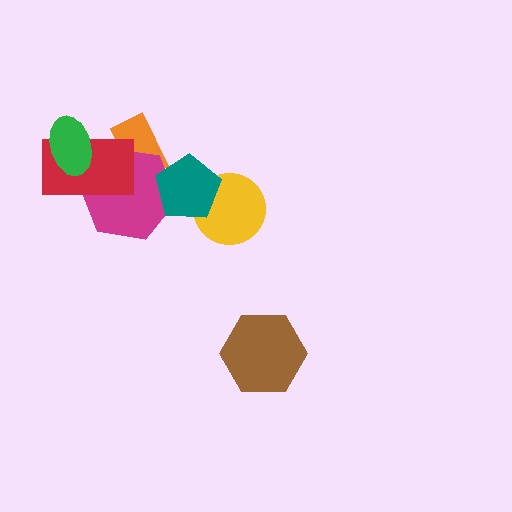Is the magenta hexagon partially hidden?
Yes, it is partially covered by another shape.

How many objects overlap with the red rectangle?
3 objects overlap with the red rectangle.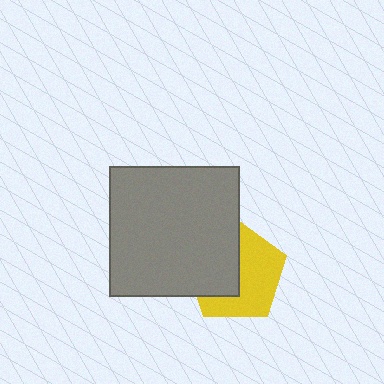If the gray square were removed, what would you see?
You would see the complete yellow pentagon.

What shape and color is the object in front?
The object in front is a gray square.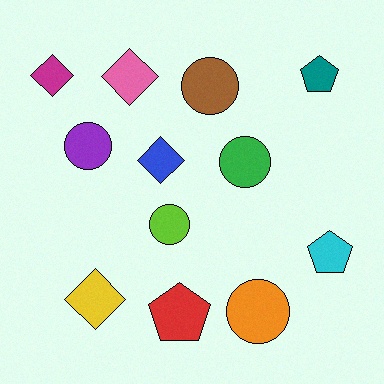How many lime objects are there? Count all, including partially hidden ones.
There is 1 lime object.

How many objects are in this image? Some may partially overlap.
There are 12 objects.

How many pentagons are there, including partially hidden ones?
There are 3 pentagons.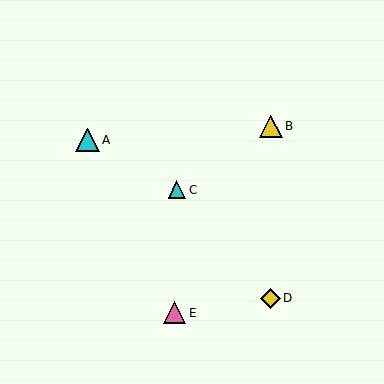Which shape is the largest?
The cyan triangle (labeled A) is the largest.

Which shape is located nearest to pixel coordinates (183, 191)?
The cyan triangle (labeled C) at (177, 190) is nearest to that location.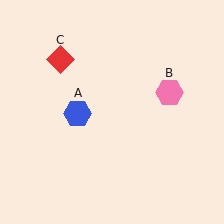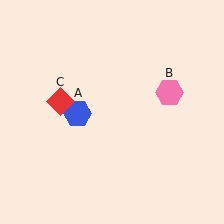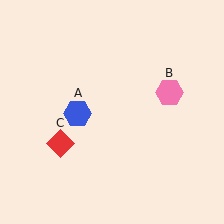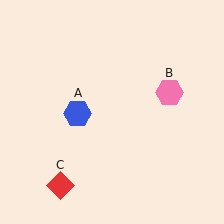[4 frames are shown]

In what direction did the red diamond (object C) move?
The red diamond (object C) moved down.